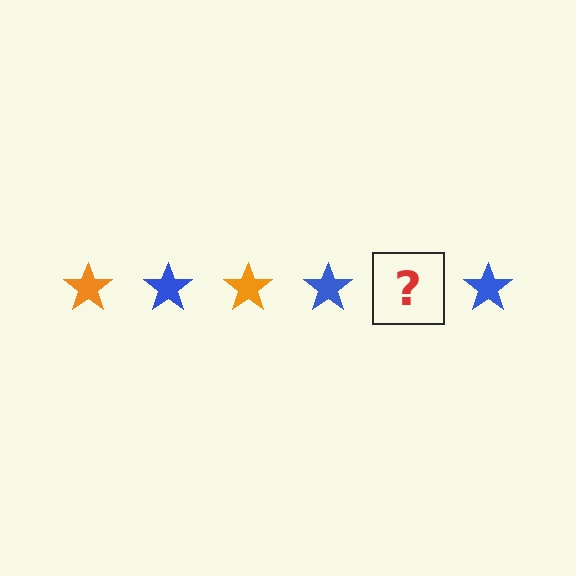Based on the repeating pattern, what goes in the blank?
The blank should be an orange star.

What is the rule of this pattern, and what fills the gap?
The rule is that the pattern cycles through orange, blue stars. The gap should be filled with an orange star.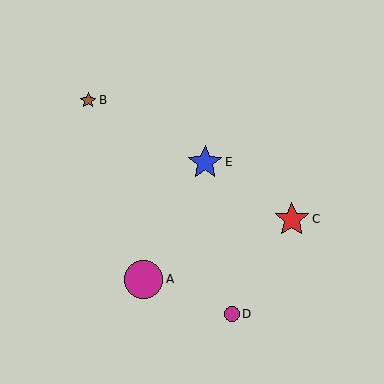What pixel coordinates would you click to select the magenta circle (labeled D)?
Click at (232, 314) to select the magenta circle D.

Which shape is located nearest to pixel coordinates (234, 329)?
The magenta circle (labeled D) at (232, 314) is nearest to that location.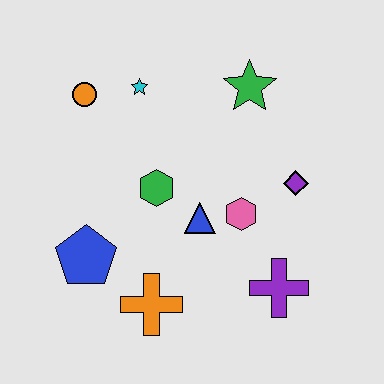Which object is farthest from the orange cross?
The green star is farthest from the orange cross.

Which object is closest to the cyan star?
The orange circle is closest to the cyan star.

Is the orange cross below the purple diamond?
Yes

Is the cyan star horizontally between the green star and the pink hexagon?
No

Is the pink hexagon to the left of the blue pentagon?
No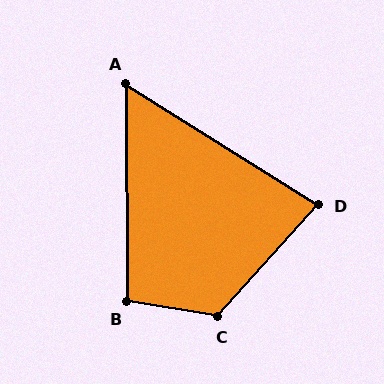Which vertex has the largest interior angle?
C, at approximately 122 degrees.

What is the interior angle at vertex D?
Approximately 80 degrees (acute).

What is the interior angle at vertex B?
Approximately 100 degrees (obtuse).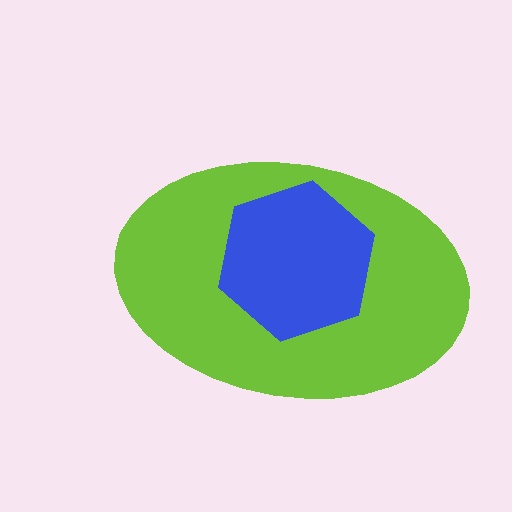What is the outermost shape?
The lime ellipse.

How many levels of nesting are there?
2.